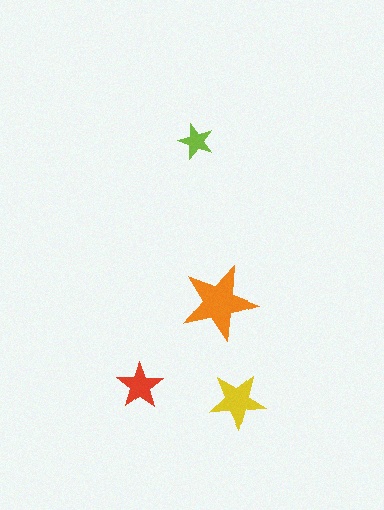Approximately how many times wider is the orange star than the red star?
About 1.5 times wider.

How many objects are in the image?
There are 4 objects in the image.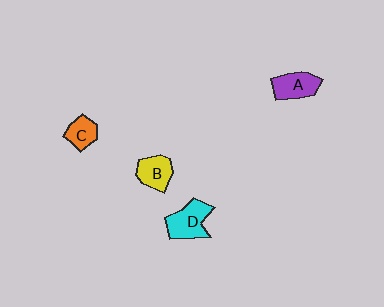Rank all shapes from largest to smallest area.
From largest to smallest: D (cyan), A (purple), B (yellow), C (orange).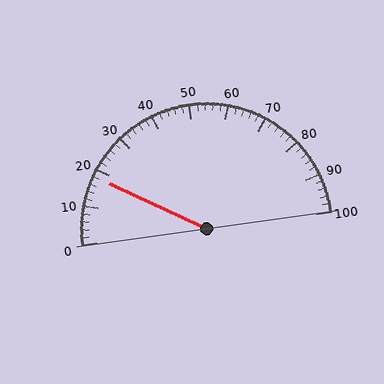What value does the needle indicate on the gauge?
The needle indicates approximately 18.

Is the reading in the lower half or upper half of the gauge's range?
The reading is in the lower half of the range (0 to 100).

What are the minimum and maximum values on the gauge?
The gauge ranges from 0 to 100.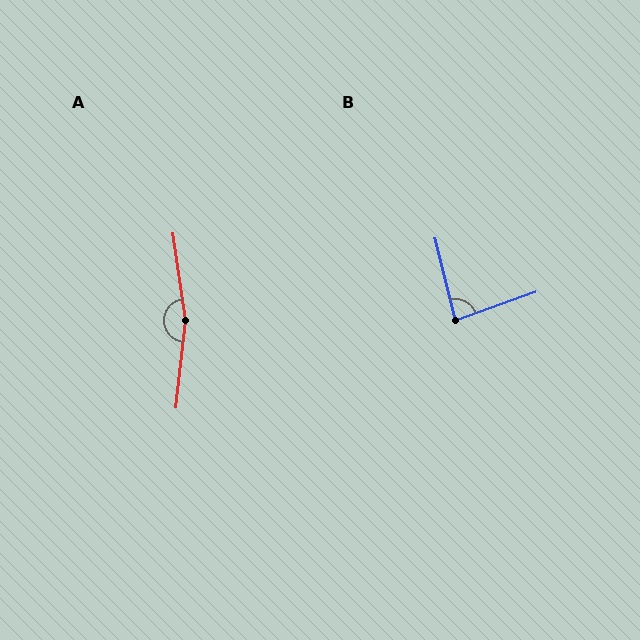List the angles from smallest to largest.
B (85°), A (166°).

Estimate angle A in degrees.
Approximately 166 degrees.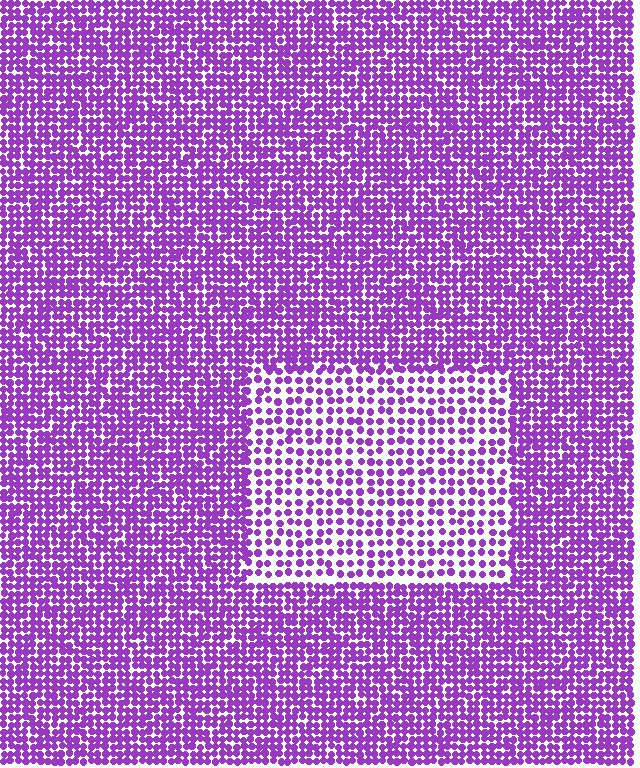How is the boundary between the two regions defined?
The boundary is defined by a change in element density (approximately 1.9x ratio). All elements are the same color, size, and shape.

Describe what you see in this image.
The image contains small purple elements arranged at two different densities. A rectangle-shaped region is visible where the elements are less densely packed than the surrounding area.